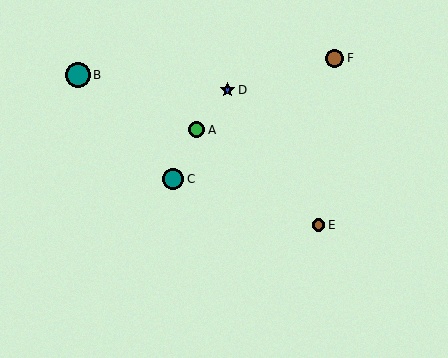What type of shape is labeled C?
Shape C is a teal circle.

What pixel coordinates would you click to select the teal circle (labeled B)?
Click at (78, 75) to select the teal circle B.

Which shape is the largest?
The teal circle (labeled B) is the largest.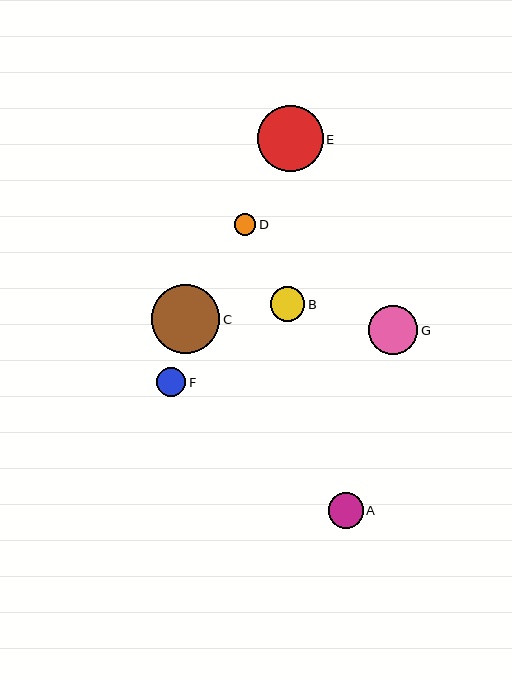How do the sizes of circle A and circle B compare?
Circle A and circle B are approximately the same size.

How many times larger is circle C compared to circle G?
Circle C is approximately 1.4 times the size of circle G.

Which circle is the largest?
Circle C is the largest with a size of approximately 68 pixels.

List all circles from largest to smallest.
From largest to smallest: C, E, G, A, B, F, D.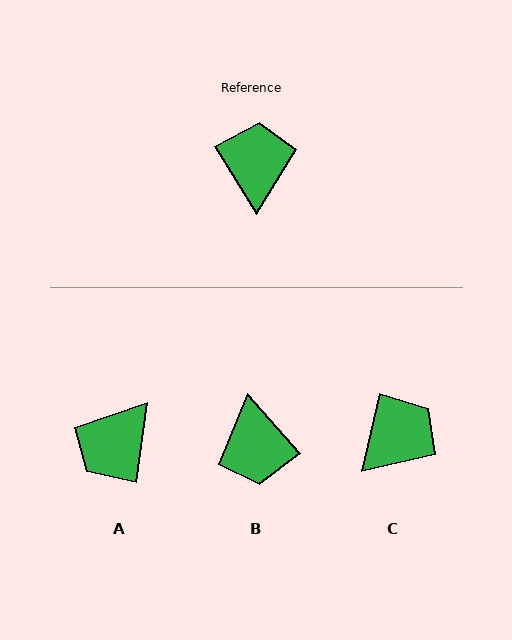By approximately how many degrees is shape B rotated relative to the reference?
Approximately 171 degrees clockwise.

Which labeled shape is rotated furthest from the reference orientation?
B, about 171 degrees away.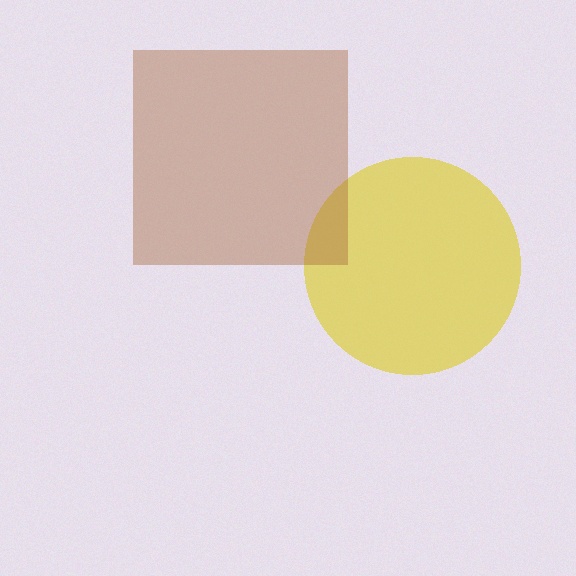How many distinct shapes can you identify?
There are 2 distinct shapes: a yellow circle, a brown square.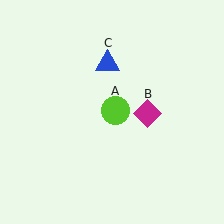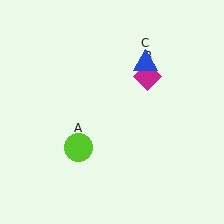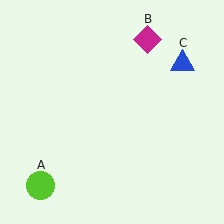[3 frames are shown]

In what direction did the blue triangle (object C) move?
The blue triangle (object C) moved right.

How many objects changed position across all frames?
3 objects changed position: lime circle (object A), magenta diamond (object B), blue triangle (object C).